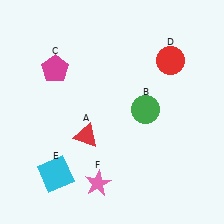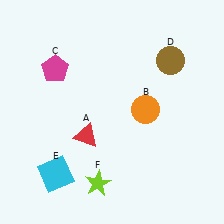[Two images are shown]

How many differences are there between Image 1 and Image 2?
There are 3 differences between the two images.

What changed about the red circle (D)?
In Image 1, D is red. In Image 2, it changed to brown.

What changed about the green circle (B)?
In Image 1, B is green. In Image 2, it changed to orange.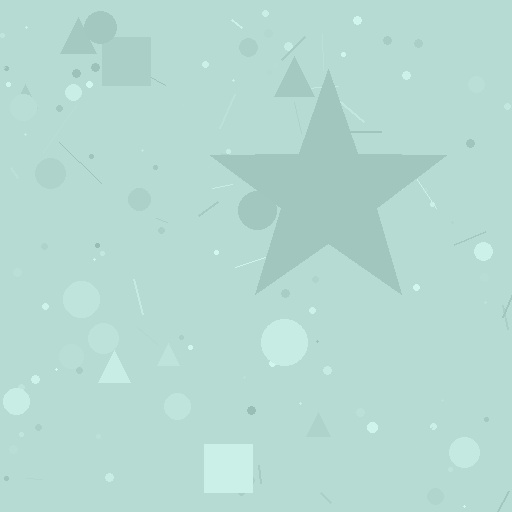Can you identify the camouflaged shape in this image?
The camouflaged shape is a star.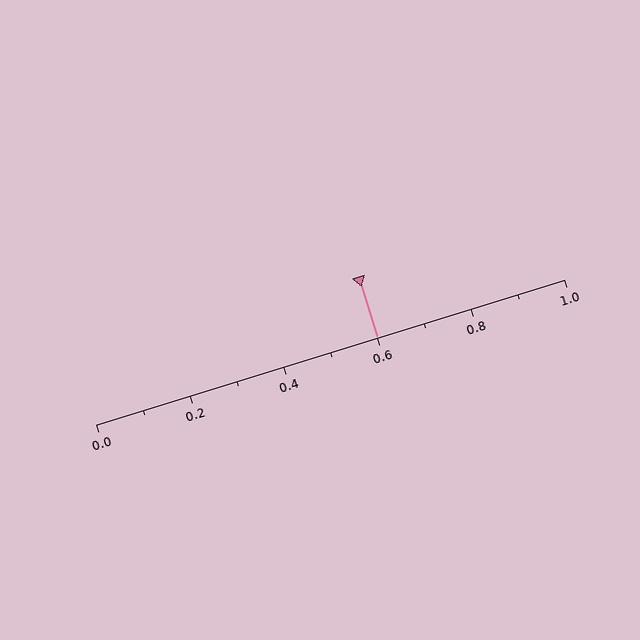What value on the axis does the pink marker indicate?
The marker indicates approximately 0.6.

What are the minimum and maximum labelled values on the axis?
The axis runs from 0.0 to 1.0.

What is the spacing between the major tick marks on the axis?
The major ticks are spaced 0.2 apart.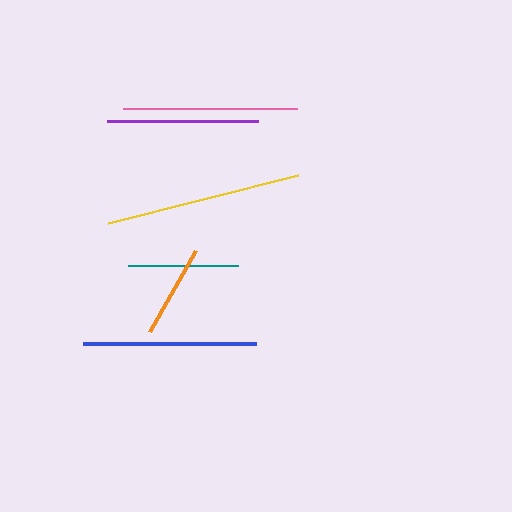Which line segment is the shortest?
The orange line is the shortest at approximately 94 pixels.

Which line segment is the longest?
The yellow line is the longest at approximately 196 pixels.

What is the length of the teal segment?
The teal segment is approximately 110 pixels long.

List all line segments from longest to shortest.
From longest to shortest: yellow, pink, blue, purple, teal, orange.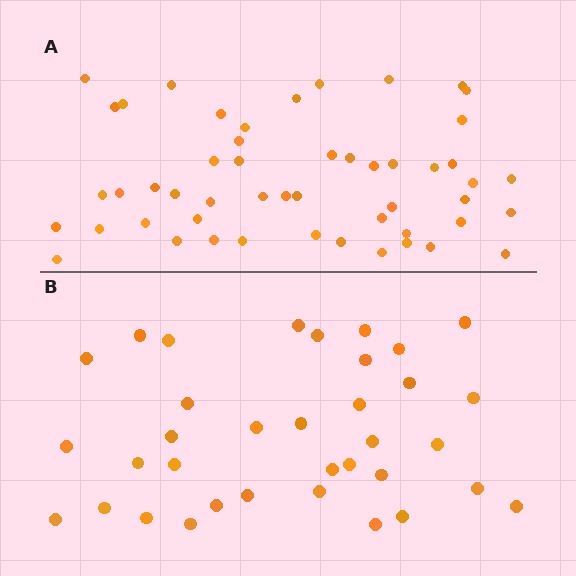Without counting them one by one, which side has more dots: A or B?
Region A (the top region) has more dots.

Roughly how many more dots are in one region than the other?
Region A has approximately 15 more dots than region B.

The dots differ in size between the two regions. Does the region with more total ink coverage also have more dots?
No. Region B has more total ink coverage because its dots are larger, but region A actually contains more individual dots. Total area can be misleading — the number of items is what matters here.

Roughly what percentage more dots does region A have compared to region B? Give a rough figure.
About 45% more.